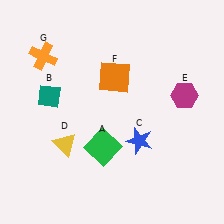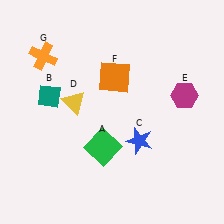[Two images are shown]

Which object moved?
The yellow triangle (D) moved up.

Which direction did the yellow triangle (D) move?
The yellow triangle (D) moved up.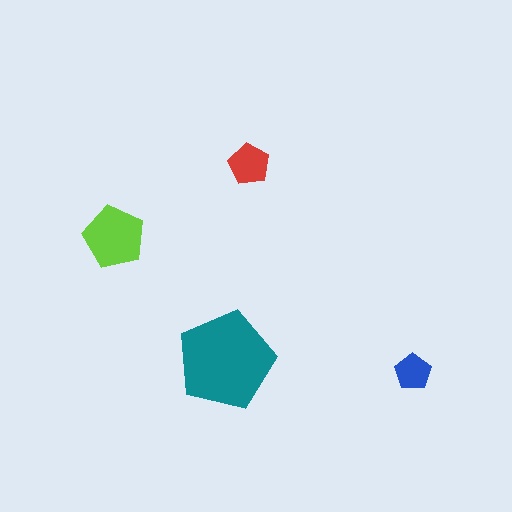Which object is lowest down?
The blue pentagon is bottommost.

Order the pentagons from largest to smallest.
the teal one, the lime one, the red one, the blue one.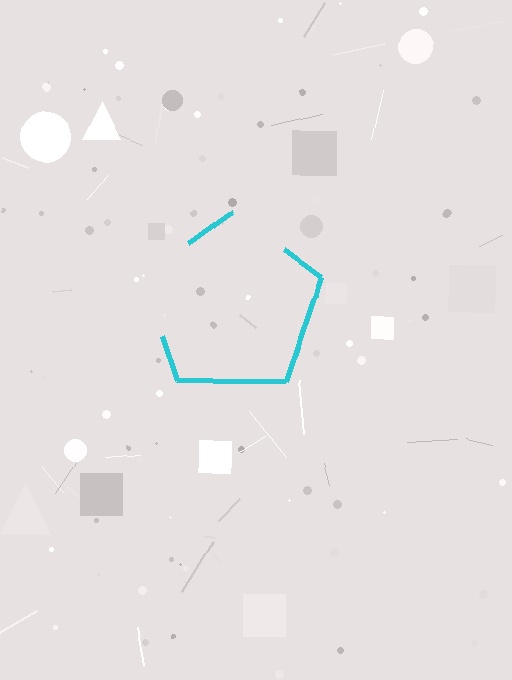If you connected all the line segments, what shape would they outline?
They would outline a pentagon.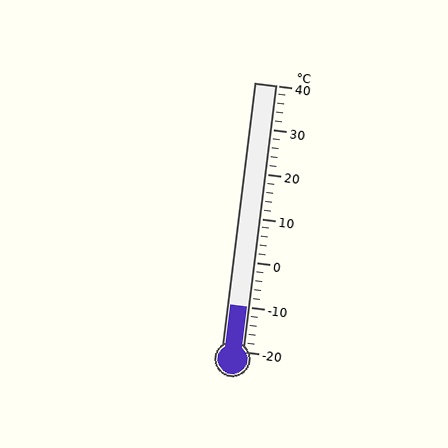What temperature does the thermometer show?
The thermometer shows approximately -10°C.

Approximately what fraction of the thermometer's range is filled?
The thermometer is filled to approximately 15% of its range.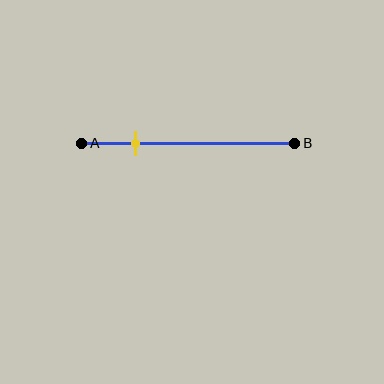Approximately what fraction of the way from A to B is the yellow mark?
The yellow mark is approximately 25% of the way from A to B.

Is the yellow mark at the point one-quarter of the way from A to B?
Yes, the mark is approximately at the one-quarter point.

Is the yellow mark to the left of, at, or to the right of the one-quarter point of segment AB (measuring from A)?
The yellow mark is approximately at the one-quarter point of segment AB.